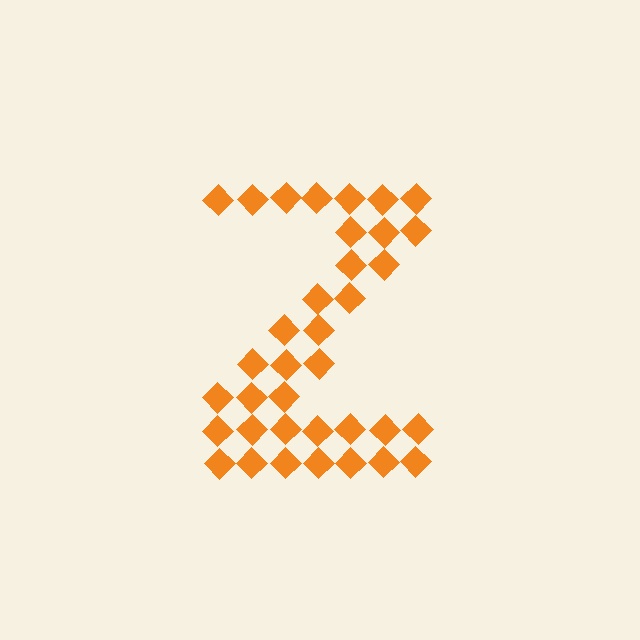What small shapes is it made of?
It is made of small diamonds.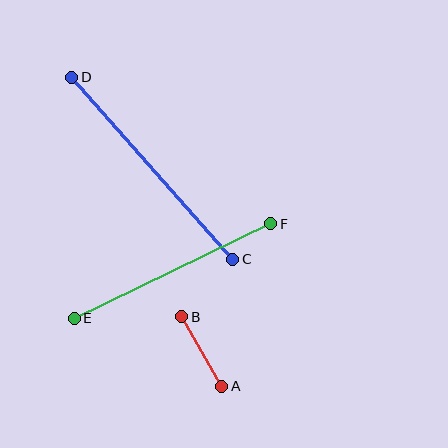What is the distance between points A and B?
The distance is approximately 81 pixels.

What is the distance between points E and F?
The distance is approximately 218 pixels.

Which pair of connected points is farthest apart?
Points C and D are farthest apart.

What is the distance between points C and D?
The distance is approximately 243 pixels.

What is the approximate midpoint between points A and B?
The midpoint is at approximately (202, 351) pixels.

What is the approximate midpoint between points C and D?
The midpoint is at approximately (152, 168) pixels.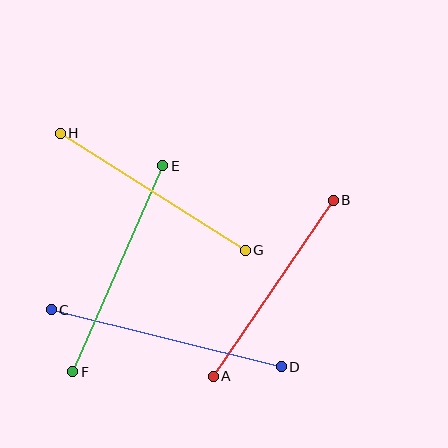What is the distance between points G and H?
The distance is approximately 219 pixels.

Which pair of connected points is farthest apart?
Points C and D are farthest apart.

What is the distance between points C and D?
The distance is approximately 237 pixels.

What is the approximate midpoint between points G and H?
The midpoint is at approximately (153, 192) pixels.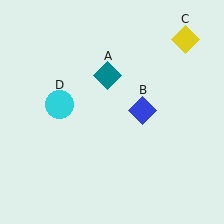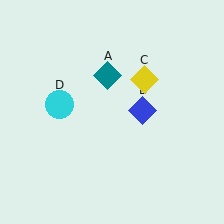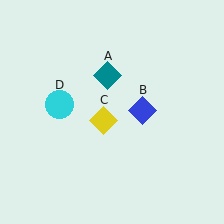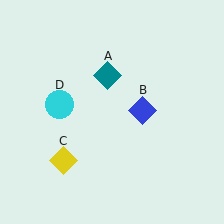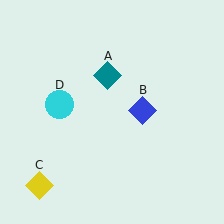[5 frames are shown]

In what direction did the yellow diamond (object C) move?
The yellow diamond (object C) moved down and to the left.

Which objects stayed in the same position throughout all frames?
Teal diamond (object A) and blue diamond (object B) and cyan circle (object D) remained stationary.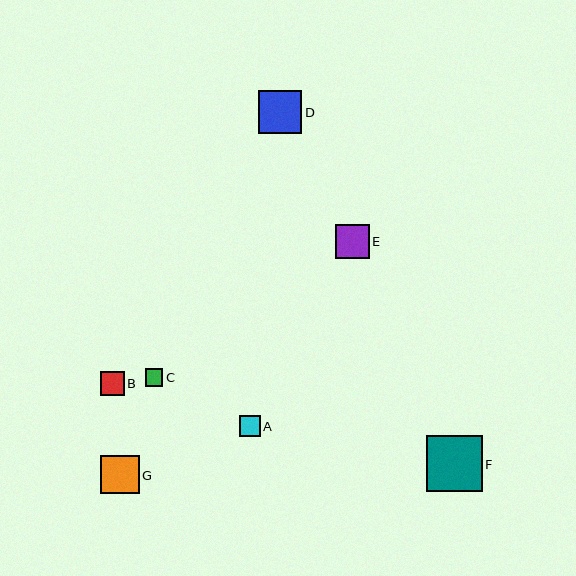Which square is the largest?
Square F is the largest with a size of approximately 56 pixels.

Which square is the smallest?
Square C is the smallest with a size of approximately 18 pixels.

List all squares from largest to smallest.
From largest to smallest: F, D, G, E, B, A, C.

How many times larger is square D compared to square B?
Square D is approximately 1.8 times the size of square B.